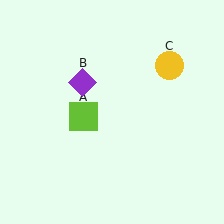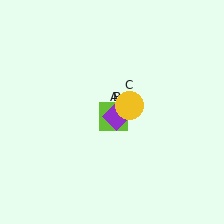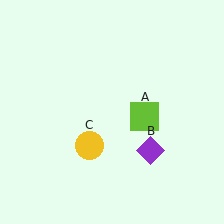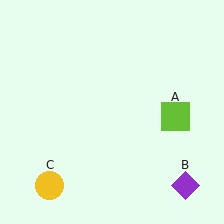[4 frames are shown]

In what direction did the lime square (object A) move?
The lime square (object A) moved right.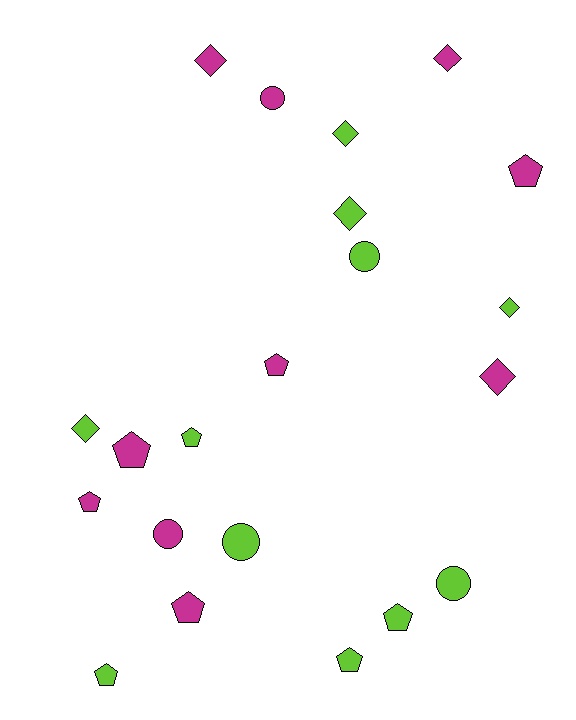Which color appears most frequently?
Lime, with 11 objects.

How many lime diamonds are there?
There are 4 lime diamonds.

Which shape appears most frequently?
Pentagon, with 9 objects.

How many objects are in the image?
There are 21 objects.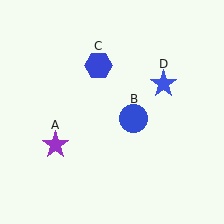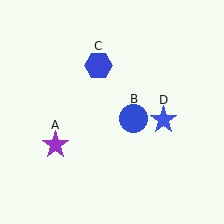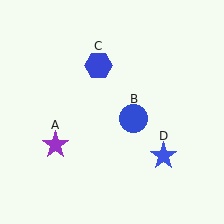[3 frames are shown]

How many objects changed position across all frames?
1 object changed position: blue star (object D).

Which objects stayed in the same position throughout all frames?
Purple star (object A) and blue circle (object B) and blue hexagon (object C) remained stationary.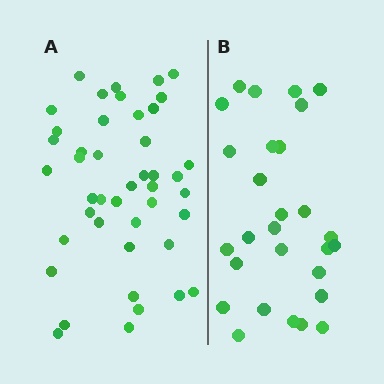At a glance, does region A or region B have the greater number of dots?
Region A (the left region) has more dots.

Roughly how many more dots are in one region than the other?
Region A has approximately 15 more dots than region B.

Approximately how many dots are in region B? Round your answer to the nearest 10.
About 30 dots. (The exact count is 28, which rounds to 30.)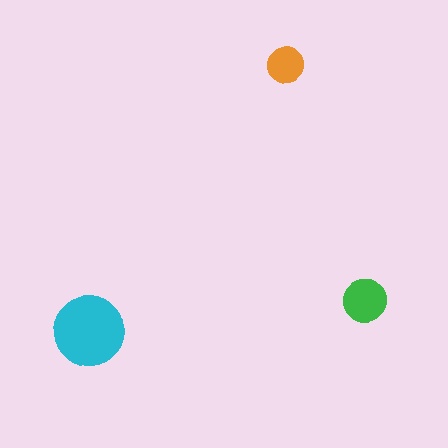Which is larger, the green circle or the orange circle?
The green one.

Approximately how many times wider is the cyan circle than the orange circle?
About 2 times wider.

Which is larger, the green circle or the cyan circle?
The cyan one.